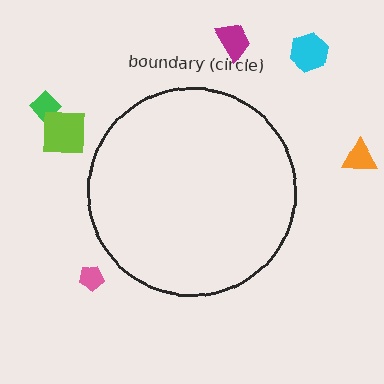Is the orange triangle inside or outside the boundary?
Outside.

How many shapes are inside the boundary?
0 inside, 6 outside.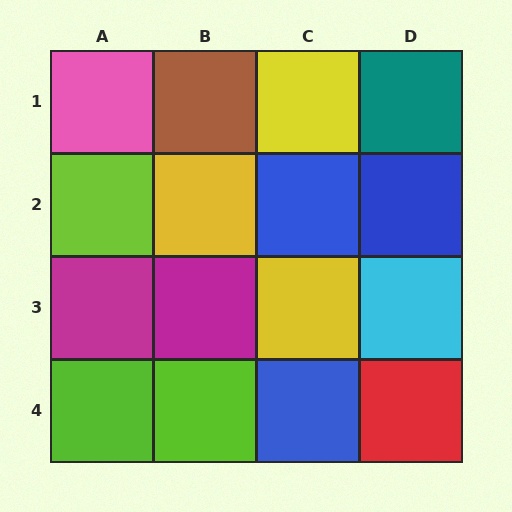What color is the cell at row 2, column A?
Lime.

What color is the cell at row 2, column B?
Yellow.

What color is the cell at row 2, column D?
Blue.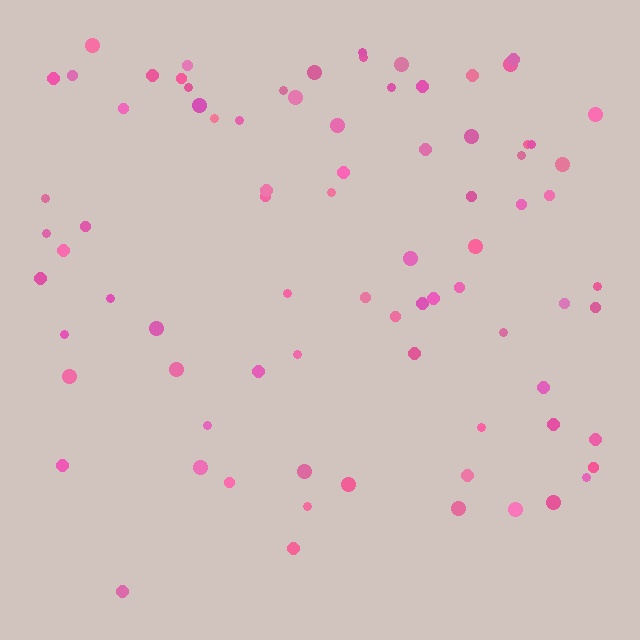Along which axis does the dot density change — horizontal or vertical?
Vertical.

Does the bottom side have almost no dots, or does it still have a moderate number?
Still a moderate number, just noticeably fewer than the top.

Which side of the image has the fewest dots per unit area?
The bottom.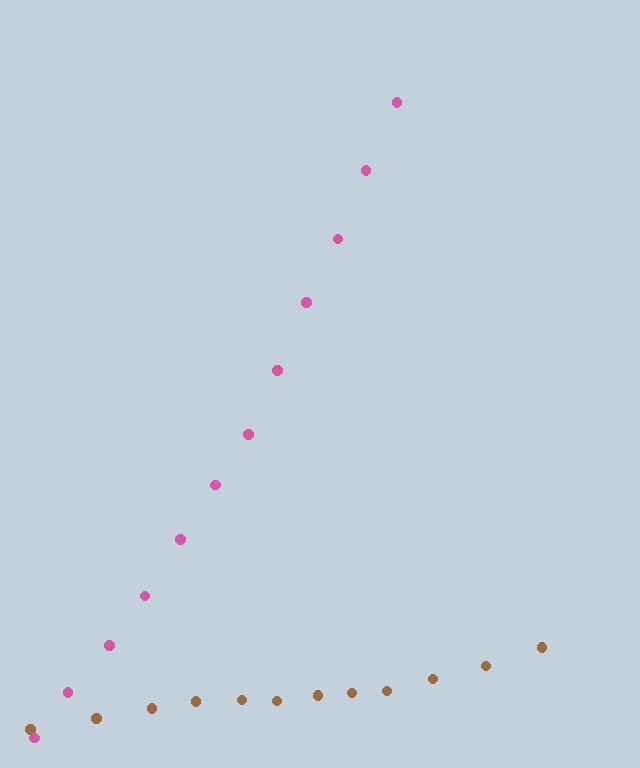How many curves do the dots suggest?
There are 2 distinct paths.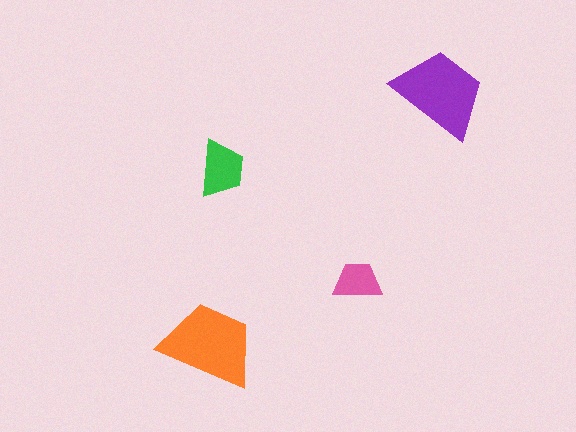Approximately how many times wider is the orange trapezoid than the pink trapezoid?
About 2 times wider.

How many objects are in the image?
There are 4 objects in the image.